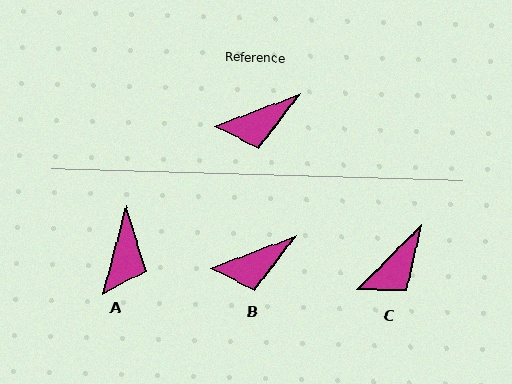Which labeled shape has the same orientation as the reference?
B.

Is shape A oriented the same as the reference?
No, it is off by about 54 degrees.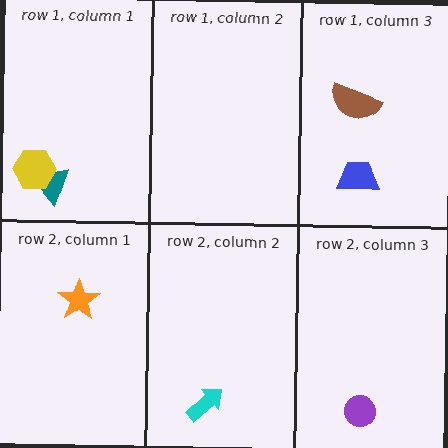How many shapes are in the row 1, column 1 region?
2.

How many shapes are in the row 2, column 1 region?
1.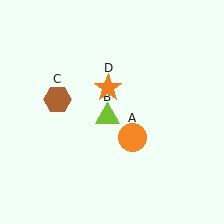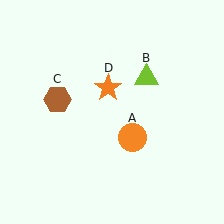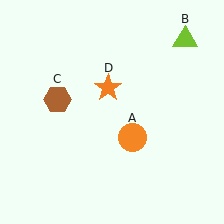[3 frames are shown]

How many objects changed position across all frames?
1 object changed position: lime triangle (object B).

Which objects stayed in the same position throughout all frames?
Orange circle (object A) and brown hexagon (object C) and orange star (object D) remained stationary.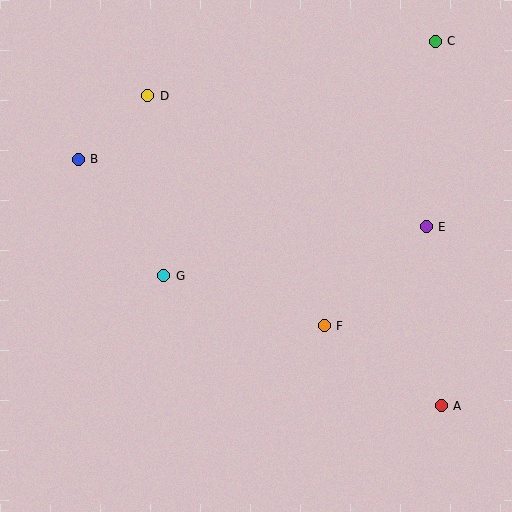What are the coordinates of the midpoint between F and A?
The midpoint between F and A is at (383, 366).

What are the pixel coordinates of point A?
Point A is at (441, 406).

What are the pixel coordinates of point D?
Point D is at (148, 96).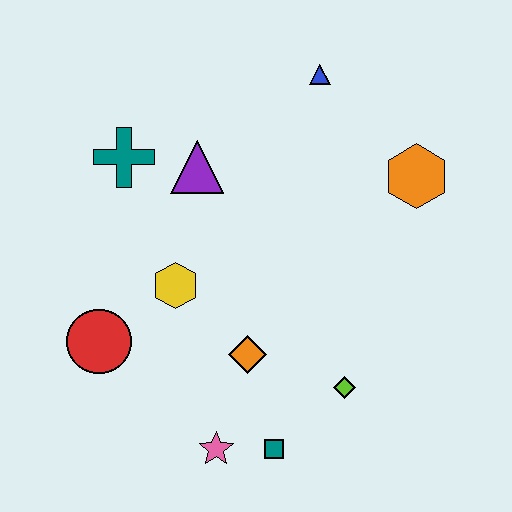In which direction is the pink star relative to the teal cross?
The pink star is below the teal cross.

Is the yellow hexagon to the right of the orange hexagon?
No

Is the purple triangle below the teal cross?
Yes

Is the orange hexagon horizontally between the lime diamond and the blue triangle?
No